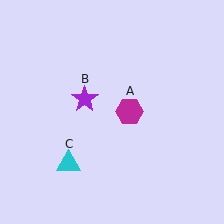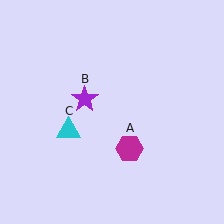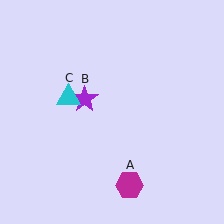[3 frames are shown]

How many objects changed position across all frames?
2 objects changed position: magenta hexagon (object A), cyan triangle (object C).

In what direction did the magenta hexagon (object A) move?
The magenta hexagon (object A) moved down.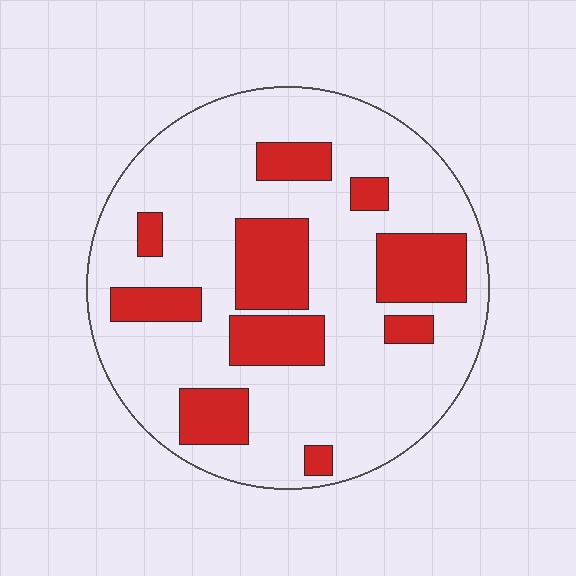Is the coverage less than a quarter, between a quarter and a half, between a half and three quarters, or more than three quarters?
Between a quarter and a half.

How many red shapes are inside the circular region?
10.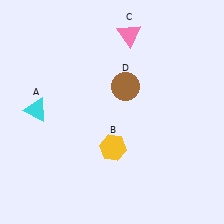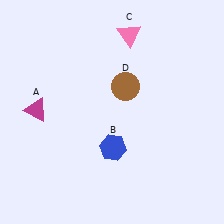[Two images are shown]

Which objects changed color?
A changed from cyan to magenta. B changed from yellow to blue.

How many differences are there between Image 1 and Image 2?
There are 2 differences between the two images.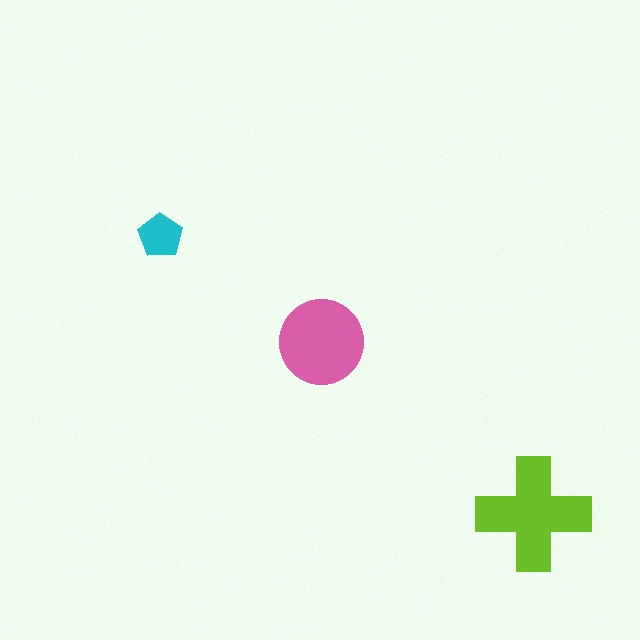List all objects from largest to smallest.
The lime cross, the pink circle, the cyan pentagon.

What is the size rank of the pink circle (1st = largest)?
2nd.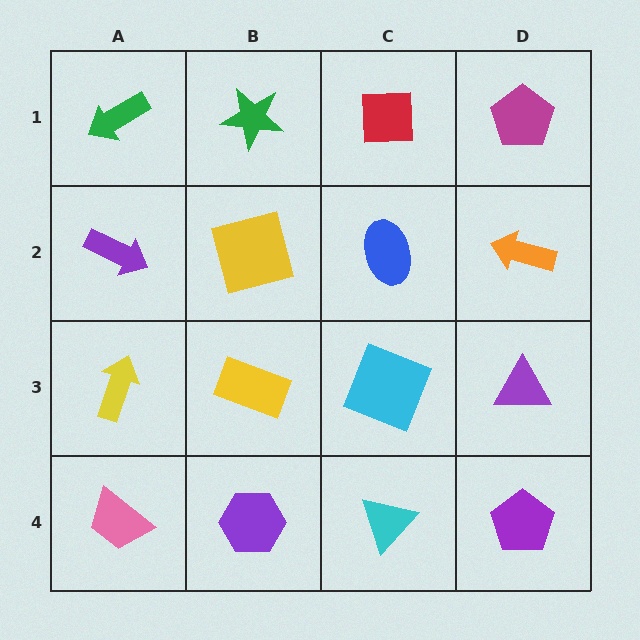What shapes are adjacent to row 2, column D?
A magenta pentagon (row 1, column D), a purple triangle (row 3, column D), a blue ellipse (row 2, column C).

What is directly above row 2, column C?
A red square.